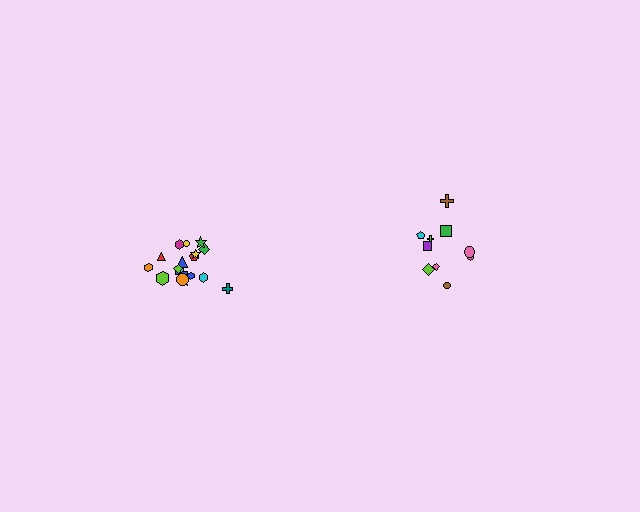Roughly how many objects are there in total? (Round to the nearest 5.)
Roughly 30 objects in total.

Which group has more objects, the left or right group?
The left group.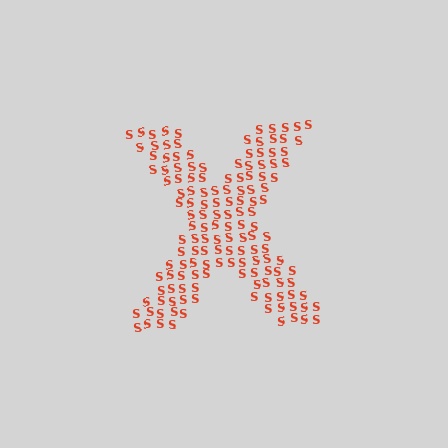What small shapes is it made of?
It is made of small letter S's.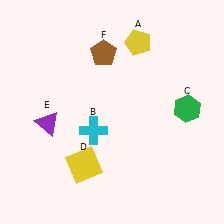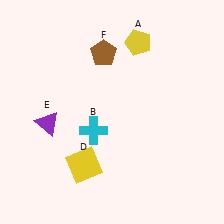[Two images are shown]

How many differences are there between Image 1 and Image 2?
There is 1 difference between the two images.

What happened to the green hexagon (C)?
The green hexagon (C) was removed in Image 2. It was in the top-right area of Image 1.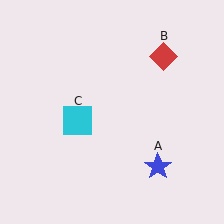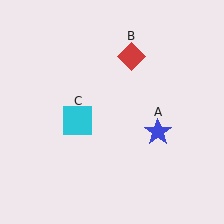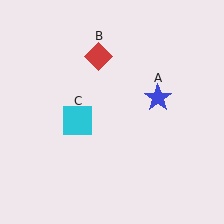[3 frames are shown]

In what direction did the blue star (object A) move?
The blue star (object A) moved up.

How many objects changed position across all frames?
2 objects changed position: blue star (object A), red diamond (object B).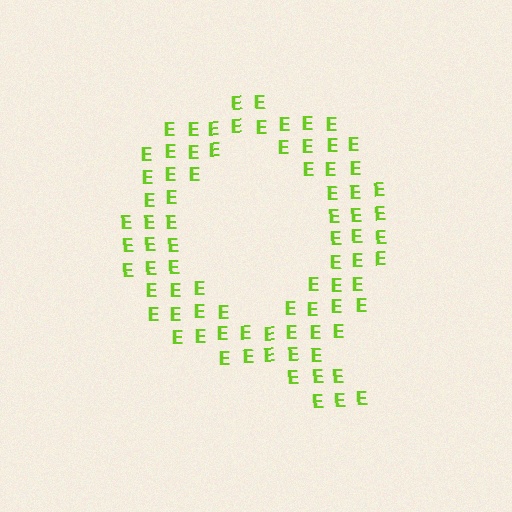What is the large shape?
The large shape is the letter Q.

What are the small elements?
The small elements are letter E's.